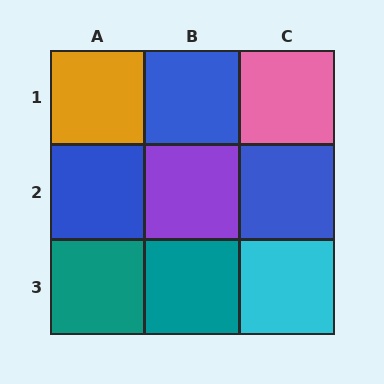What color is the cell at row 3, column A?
Teal.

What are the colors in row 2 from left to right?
Blue, purple, blue.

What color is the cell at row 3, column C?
Cyan.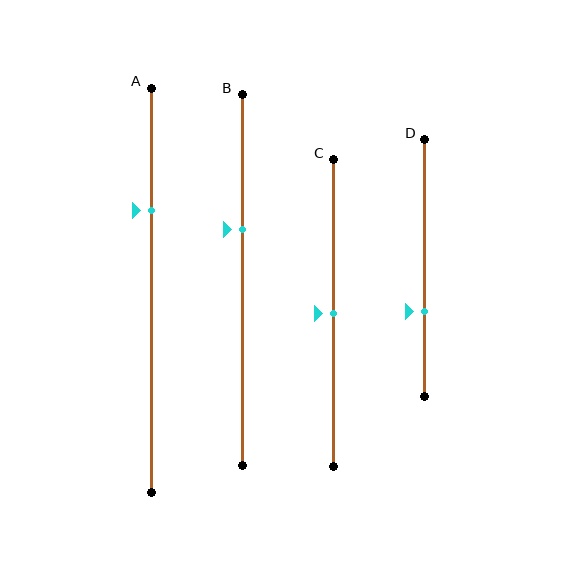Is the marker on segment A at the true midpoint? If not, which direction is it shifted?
No, the marker on segment A is shifted upward by about 20% of the segment length.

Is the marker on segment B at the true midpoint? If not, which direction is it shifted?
No, the marker on segment B is shifted upward by about 14% of the segment length.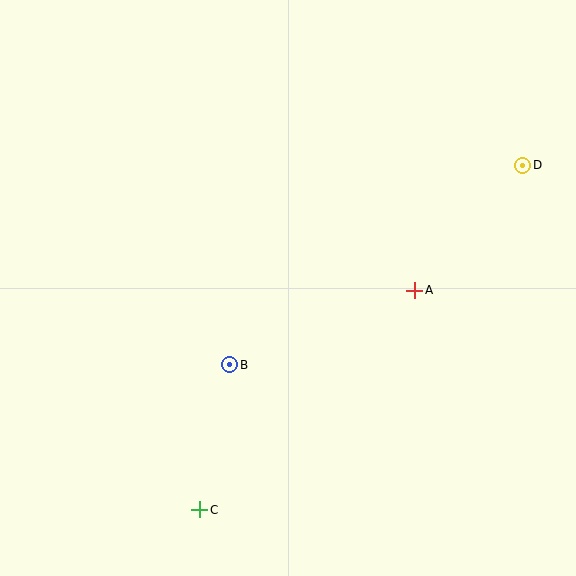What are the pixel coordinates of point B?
Point B is at (230, 365).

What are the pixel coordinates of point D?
Point D is at (523, 165).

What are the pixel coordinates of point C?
Point C is at (200, 510).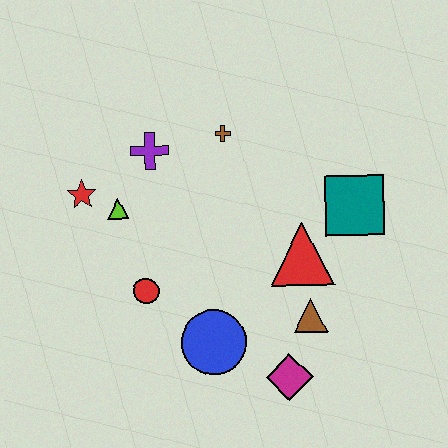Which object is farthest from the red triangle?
The red star is farthest from the red triangle.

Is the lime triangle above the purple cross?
No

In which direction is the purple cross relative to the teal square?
The purple cross is to the left of the teal square.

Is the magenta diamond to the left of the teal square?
Yes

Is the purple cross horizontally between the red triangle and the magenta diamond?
No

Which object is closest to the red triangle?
The brown triangle is closest to the red triangle.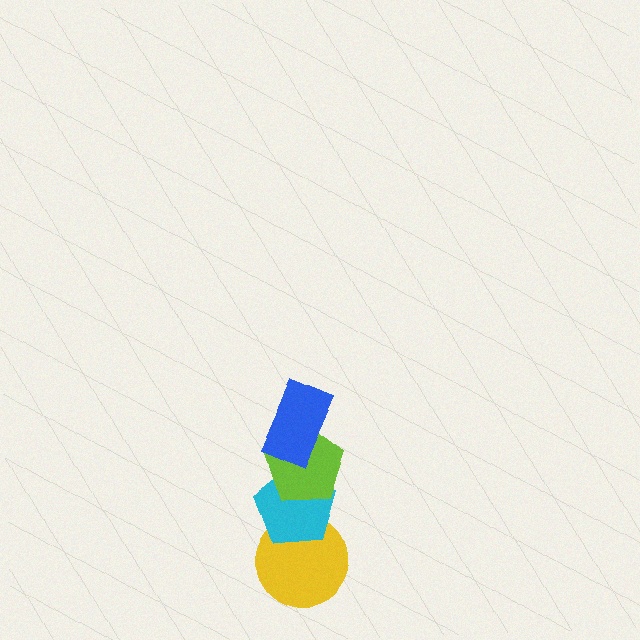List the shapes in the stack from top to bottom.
From top to bottom: the blue rectangle, the lime pentagon, the cyan pentagon, the yellow circle.